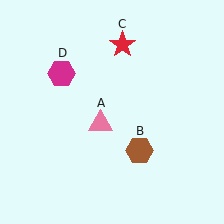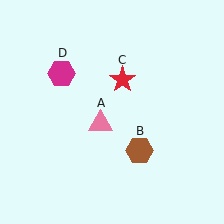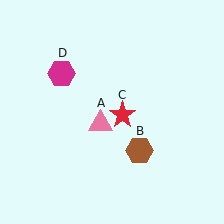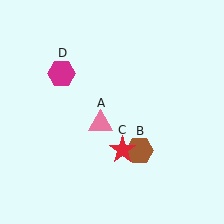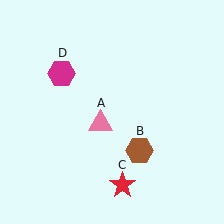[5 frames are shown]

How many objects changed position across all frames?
1 object changed position: red star (object C).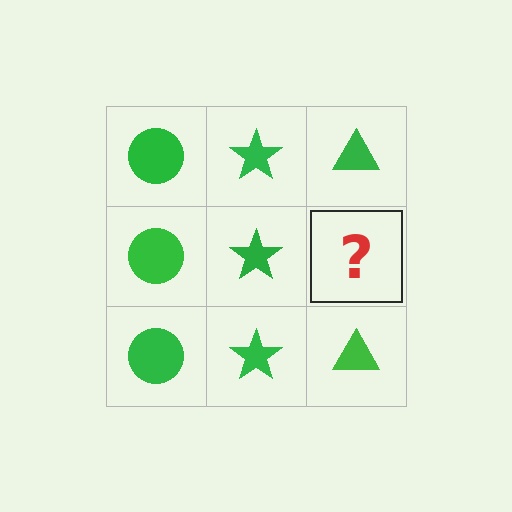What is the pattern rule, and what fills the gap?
The rule is that each column has a consistent shape. The gap should be filled with a green triangle.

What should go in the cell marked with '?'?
The missing cell should contain a green triangle.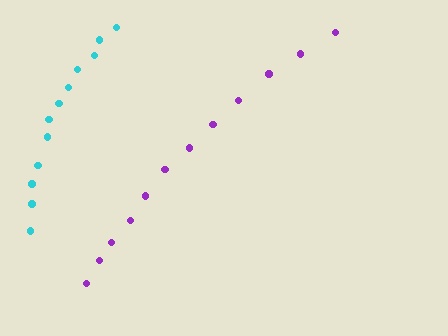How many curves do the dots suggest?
There are 2 distinct paths.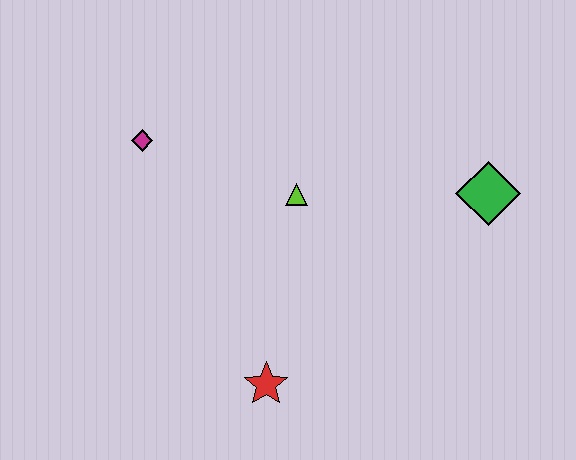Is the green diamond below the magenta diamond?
Yes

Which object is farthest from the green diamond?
The magenta diamond is farthest from the green diamond.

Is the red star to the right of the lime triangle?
No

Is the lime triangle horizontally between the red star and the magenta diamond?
No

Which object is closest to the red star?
The lime triangle is closest to the red star.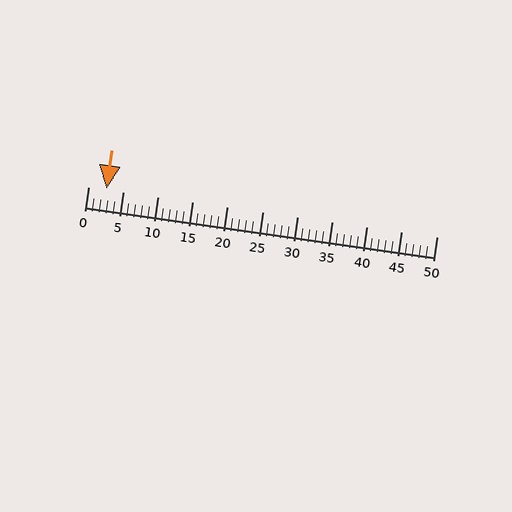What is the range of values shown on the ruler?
The ruler shows values from 0 to 50.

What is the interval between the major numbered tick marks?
The major tick marks are spaced 5 units apart.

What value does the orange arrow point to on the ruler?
The orange arrow points to approximately 3.